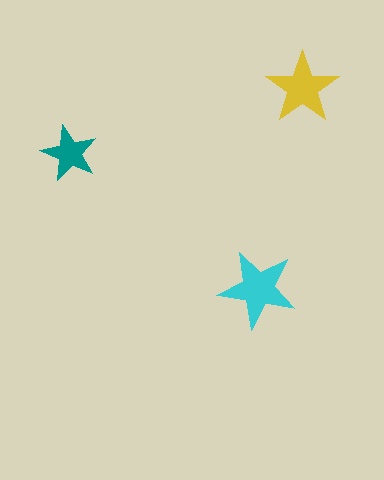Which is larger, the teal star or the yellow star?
The yellow one.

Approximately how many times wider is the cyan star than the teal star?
About 1.5 times wider.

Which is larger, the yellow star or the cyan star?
The cyan one.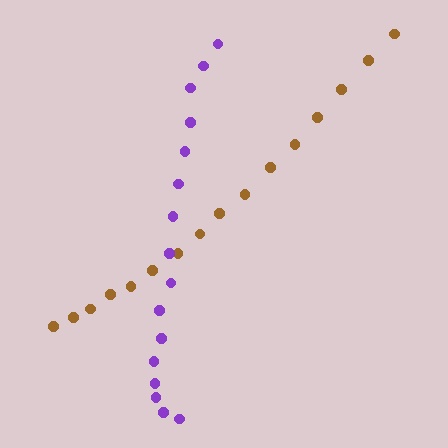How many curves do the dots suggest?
There are 2 distinct paths.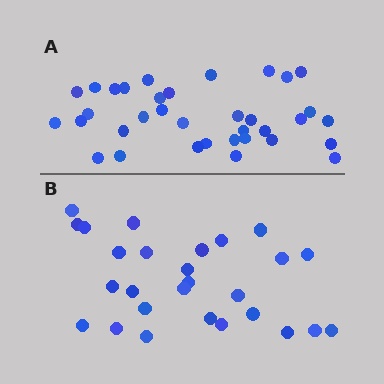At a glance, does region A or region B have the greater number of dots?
Region A (the top region) has more dots.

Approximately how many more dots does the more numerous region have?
Region A has roughly 8 or so more dots than region B.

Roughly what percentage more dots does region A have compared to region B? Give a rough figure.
About 30% more.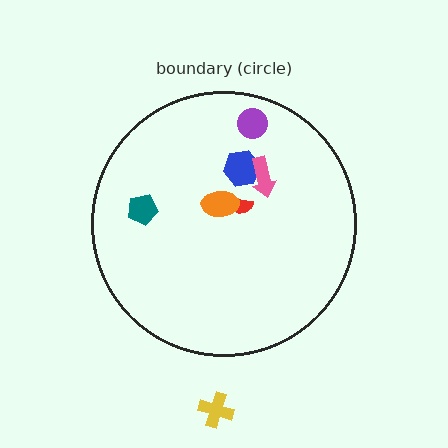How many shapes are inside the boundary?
6 inside, 1 outside.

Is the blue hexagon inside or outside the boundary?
Inside.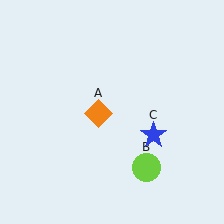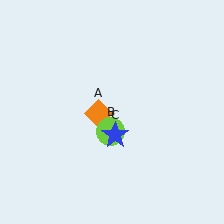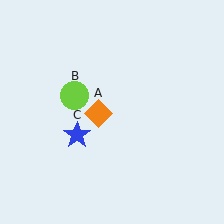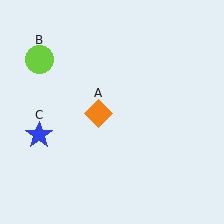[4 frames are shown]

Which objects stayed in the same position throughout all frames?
Orange diamond (object A) remained stationary.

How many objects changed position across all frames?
2 objects changed position: lime circle (object B), blue star (object C).